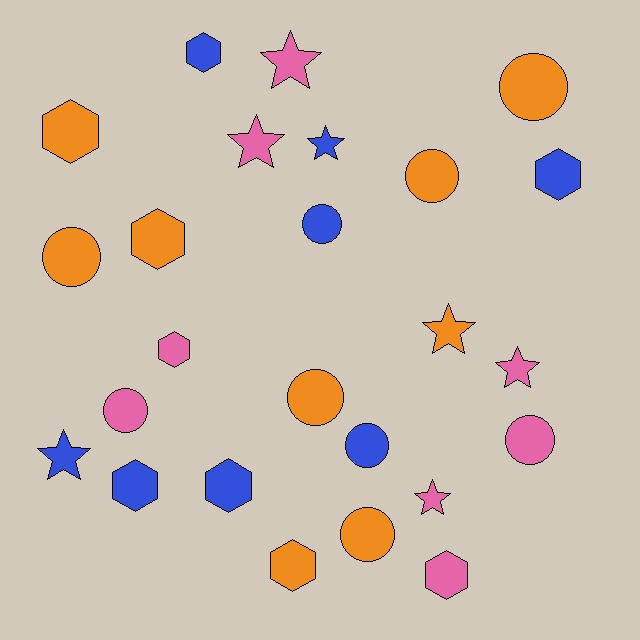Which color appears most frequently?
Orange, with 9 objects.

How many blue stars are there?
There are 2 blue stars.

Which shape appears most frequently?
Circle, with 9 objects.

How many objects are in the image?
There are 25 objects.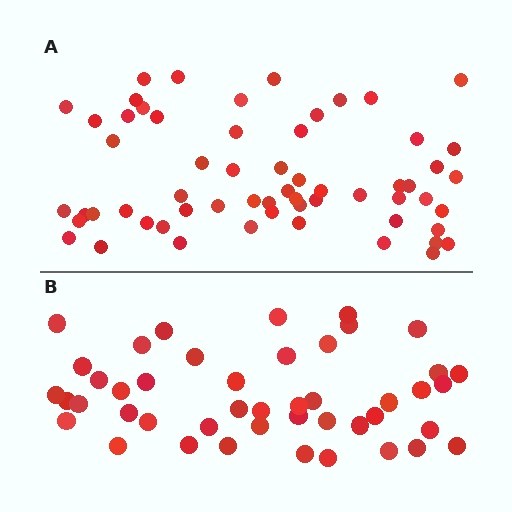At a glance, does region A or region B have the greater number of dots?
Region A (the top region) has more dots.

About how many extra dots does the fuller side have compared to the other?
Region A has approximately 15 more dots than region B.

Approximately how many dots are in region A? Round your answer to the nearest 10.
About 60 dots.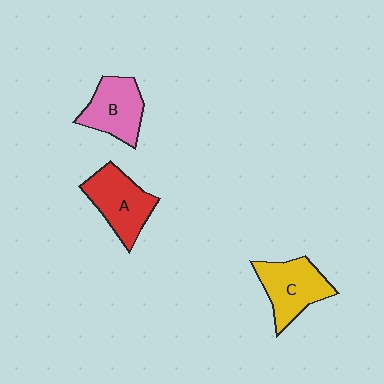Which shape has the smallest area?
Shape B (pink).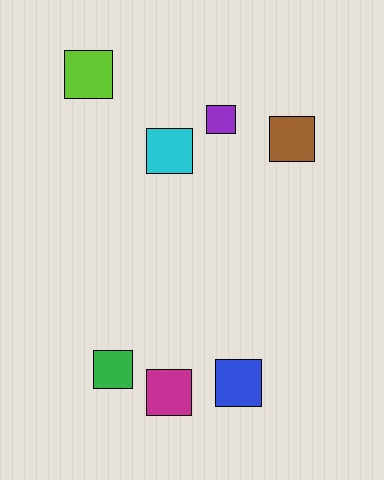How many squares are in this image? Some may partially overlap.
There are 7 squares.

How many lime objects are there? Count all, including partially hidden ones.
There is 1 lime object.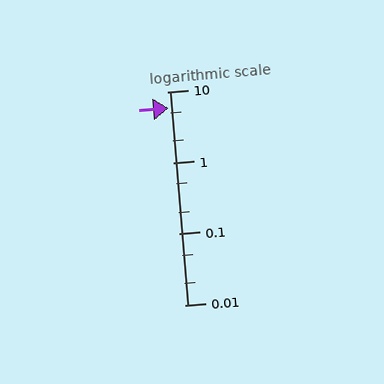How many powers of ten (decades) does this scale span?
The scale spans 3 decades, from 0.01 to 10.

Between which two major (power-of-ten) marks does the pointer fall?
The pointer is between 1 and 10.